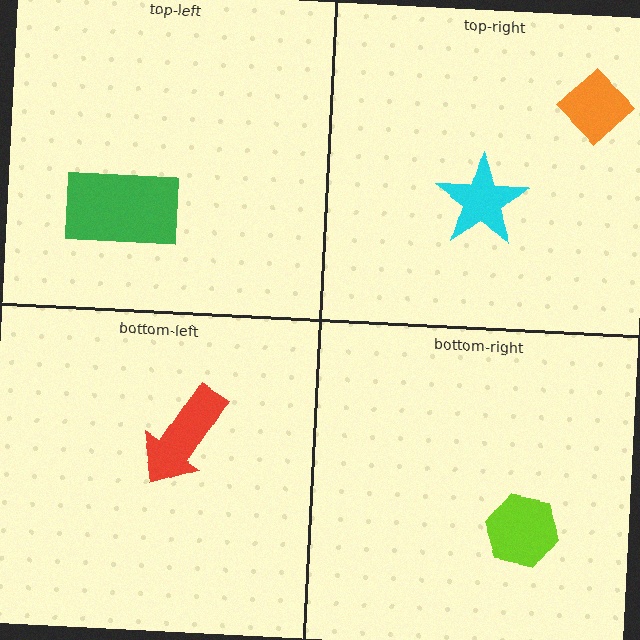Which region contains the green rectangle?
The top-left region.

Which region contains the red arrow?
The bottom-left region.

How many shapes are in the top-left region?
1.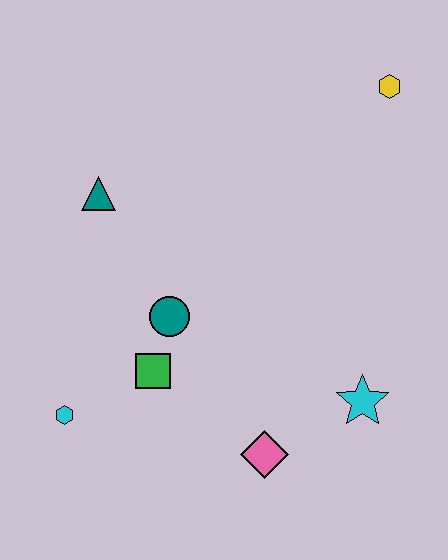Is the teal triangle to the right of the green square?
No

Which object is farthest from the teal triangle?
The cyan star is farthest from the teal triangle.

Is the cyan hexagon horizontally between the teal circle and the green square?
No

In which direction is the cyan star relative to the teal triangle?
The cyan star is to the right of the teal triangle.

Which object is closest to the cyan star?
The pink diamond is closest to the cyan star.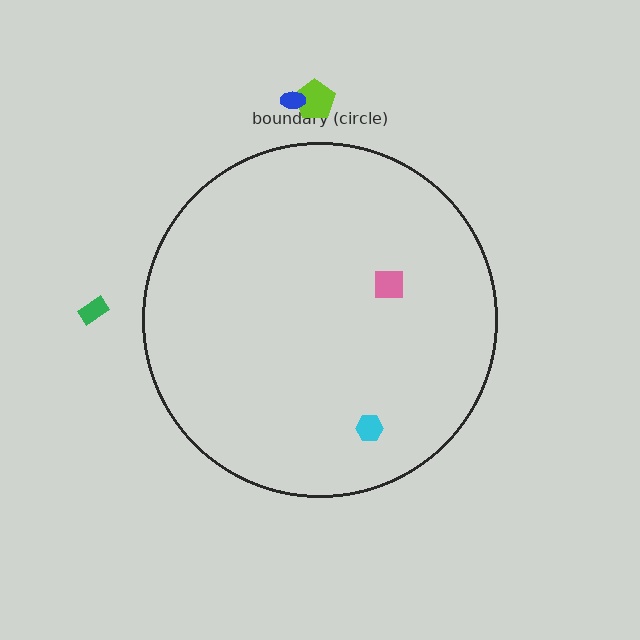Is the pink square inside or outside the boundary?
Inside.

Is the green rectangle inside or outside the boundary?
Outside.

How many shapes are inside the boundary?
2 inside, 3 outside.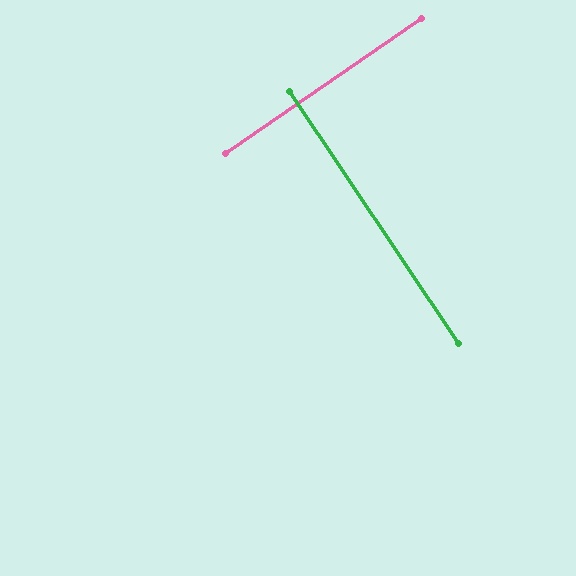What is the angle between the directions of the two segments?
Approximately 89 degrees.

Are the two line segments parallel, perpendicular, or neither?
Perpendicular — they meet at approximately 89°.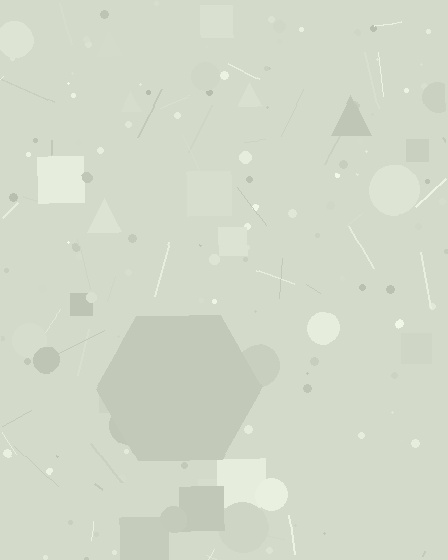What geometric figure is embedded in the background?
A hexagon is embedded in the background.